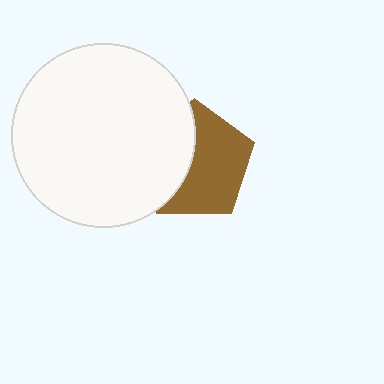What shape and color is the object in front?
The object in front is a white circle.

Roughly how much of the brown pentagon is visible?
About half of it is visible (roughly 59%).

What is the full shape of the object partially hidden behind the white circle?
The partially hidden object is a brown pentagon.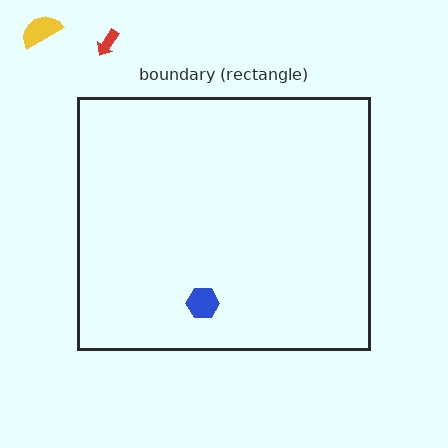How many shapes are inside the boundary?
1 inside, 2 outside.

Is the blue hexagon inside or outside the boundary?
Inside.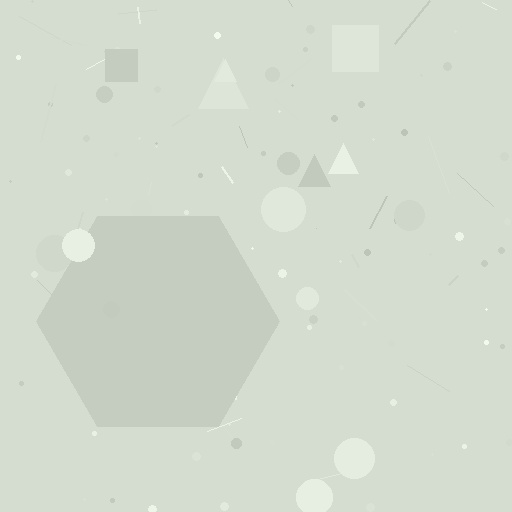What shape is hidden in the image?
A hexagon is hidden in the image.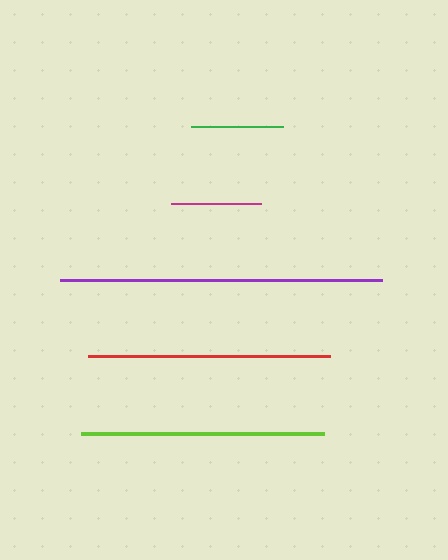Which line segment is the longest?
The purple line is the longest at approximately 323 pixels.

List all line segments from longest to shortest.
From longest to shortest: purple, lime, red, green, magenta.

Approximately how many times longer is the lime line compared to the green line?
The lime line is approximately 2.6 times the length of the green line.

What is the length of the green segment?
The green segment is approximately 92 pixels long.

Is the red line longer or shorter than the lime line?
The lime line is longer than the red line.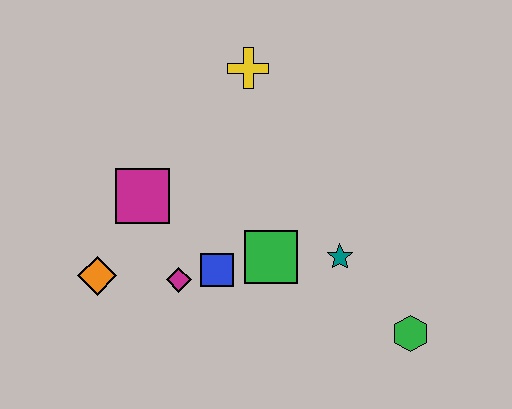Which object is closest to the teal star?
The green square is closest to the teal star.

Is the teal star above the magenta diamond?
Yes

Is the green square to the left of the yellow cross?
No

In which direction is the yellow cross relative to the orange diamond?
The yellow cross is above the orange diamond.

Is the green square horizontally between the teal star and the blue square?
Yes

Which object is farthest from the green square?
The yellow cross is farthest from the green square.